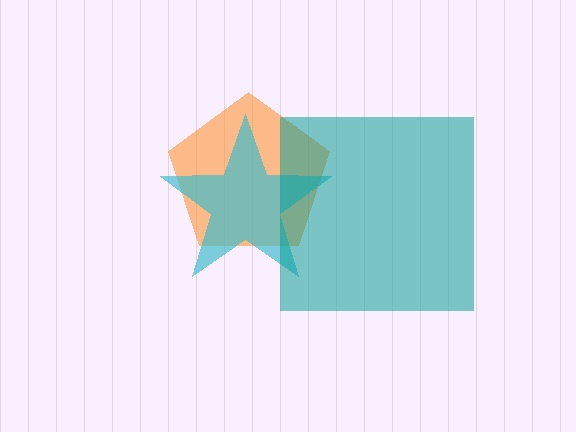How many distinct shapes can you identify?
There are 3 distinct shapes: an orange pentagon, a cyan star, a teal square.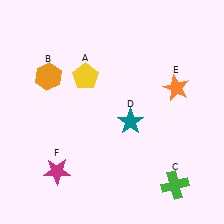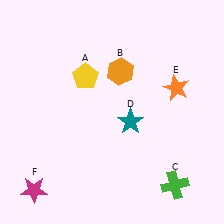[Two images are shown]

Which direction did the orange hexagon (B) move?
The orange hexagon (B) moved right.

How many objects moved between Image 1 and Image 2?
2 objects moved between the two images.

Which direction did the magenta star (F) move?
The magenta star (F) moved left.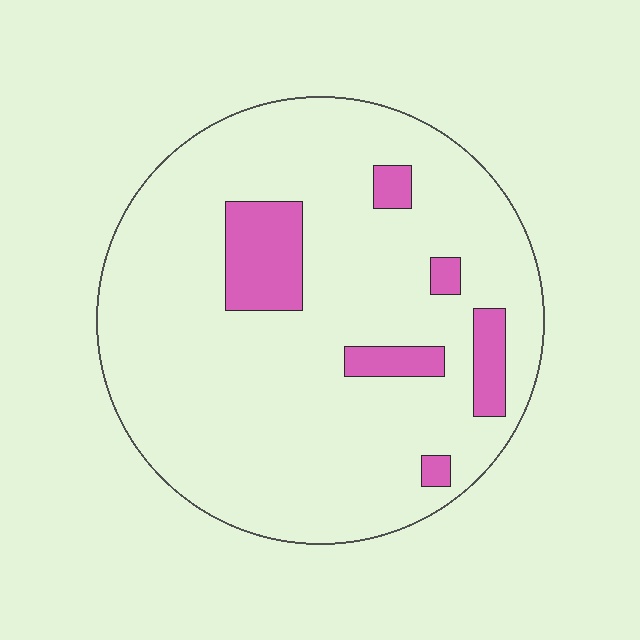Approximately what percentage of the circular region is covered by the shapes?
Approximately 10%.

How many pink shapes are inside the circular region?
6.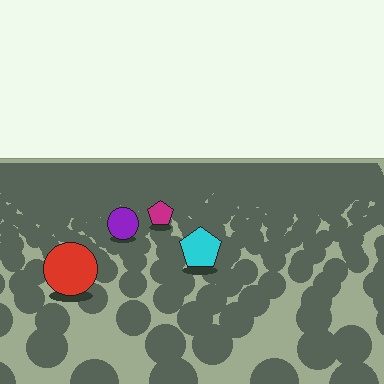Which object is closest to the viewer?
The red circle is closest. The texture marks near it are larger and more spread out.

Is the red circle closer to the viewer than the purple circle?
Yes. The red circle is closer — you can tell from the texture gradient: the ground texture is coarser near it.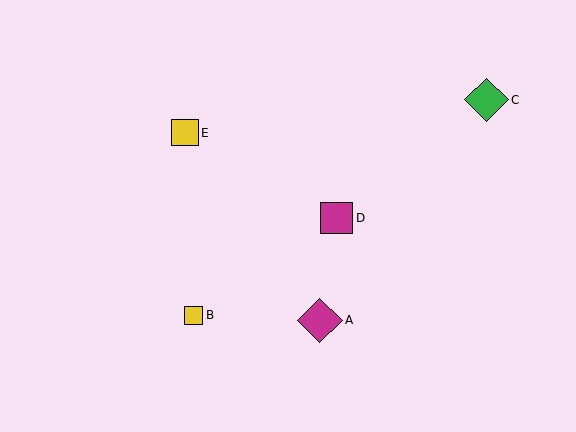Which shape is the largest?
The magenta diamond (labeled A) is the largest.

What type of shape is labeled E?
Shape E is a yellow square.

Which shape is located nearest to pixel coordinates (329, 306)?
The magenta diamond (labeled A) at (320, 320) is nearest to that location.